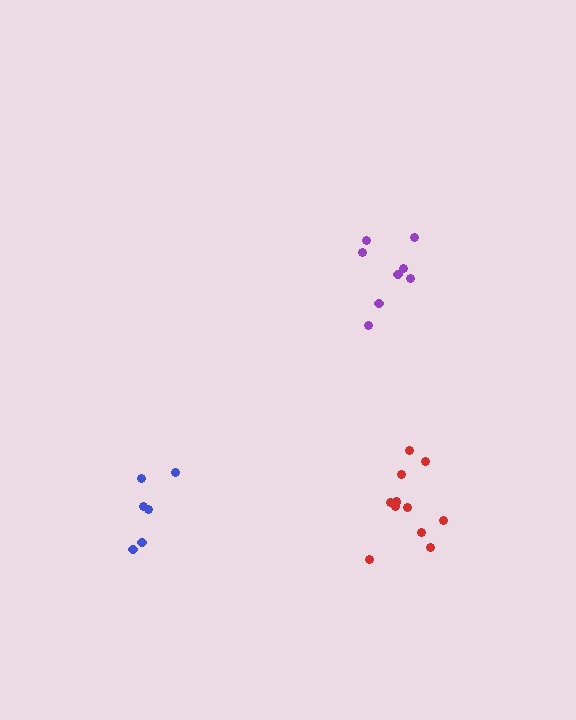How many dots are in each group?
Group 1: 8 dots, Group 2: 12 dots, Group 3: 6 dots (26 total).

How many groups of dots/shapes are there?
There are 3 groups.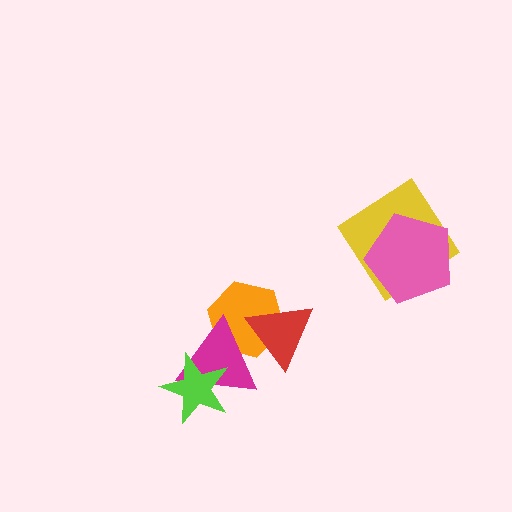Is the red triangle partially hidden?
Yes, it is partially covered by another shape.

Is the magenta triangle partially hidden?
Yes, it is partially covered by another shape.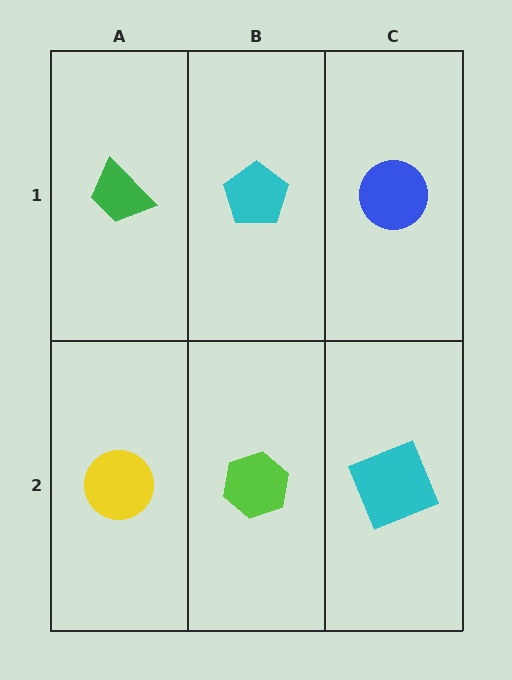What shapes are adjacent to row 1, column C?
A cyan square (row 2, column C), a cyan pentagon (row 1, column B).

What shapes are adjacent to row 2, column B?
A cyan pentagon (row 1, column B), a yellow circle (row 2, column A), a cyan square (row 2, column C).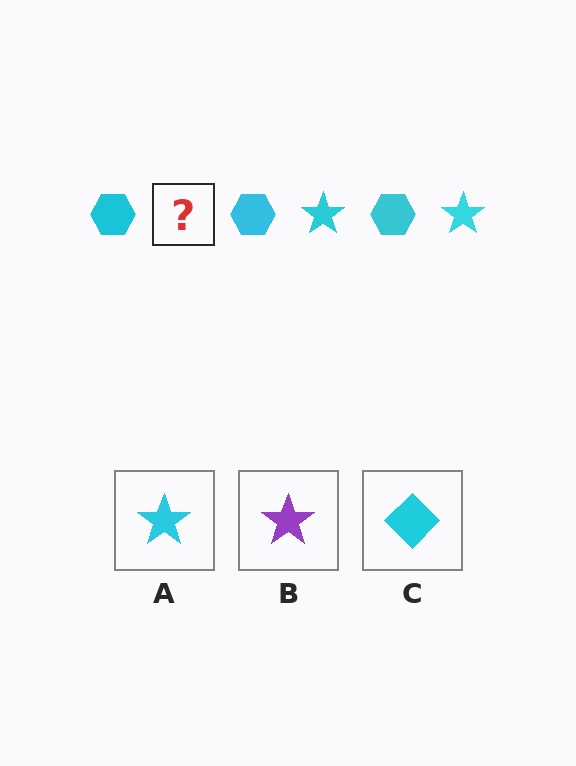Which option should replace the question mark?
Option A.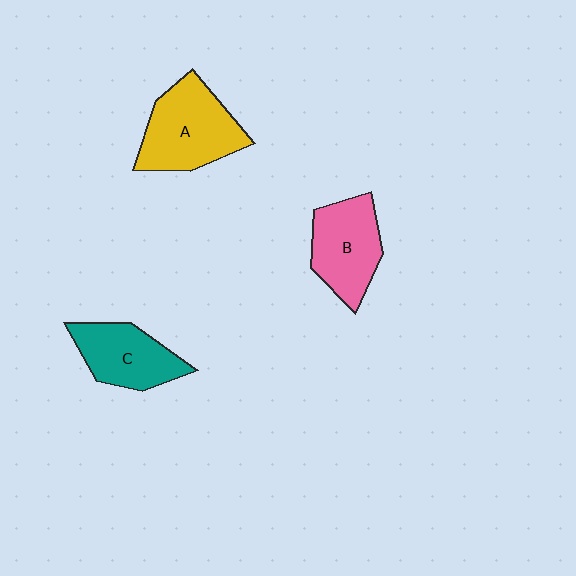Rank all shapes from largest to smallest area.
From largest to smallest: A (yellow), B (pink), C (teal).